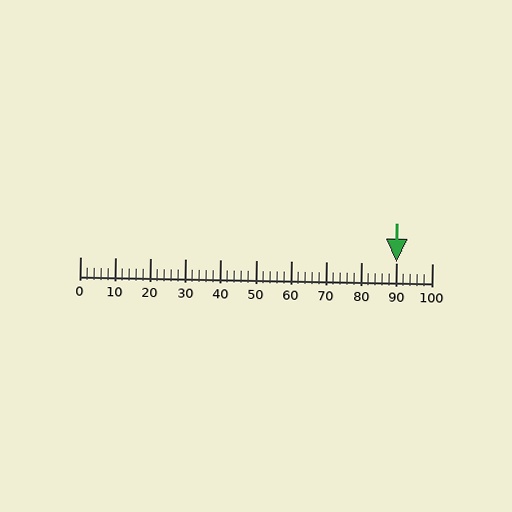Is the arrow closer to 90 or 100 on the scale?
The arrow is closer to 90.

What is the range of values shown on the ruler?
The ruler shows values from 0 to 100.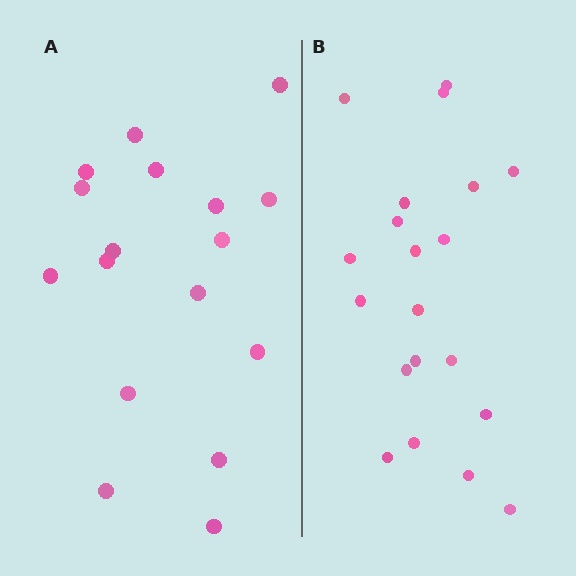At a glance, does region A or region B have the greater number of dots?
Region B (the right region) has more dots.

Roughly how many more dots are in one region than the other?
Region B has just a few more — roughly 2 or 3 more dots than region A.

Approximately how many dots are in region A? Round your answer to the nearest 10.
About 20 dots. (The exact count is 17, which rounds to 20.)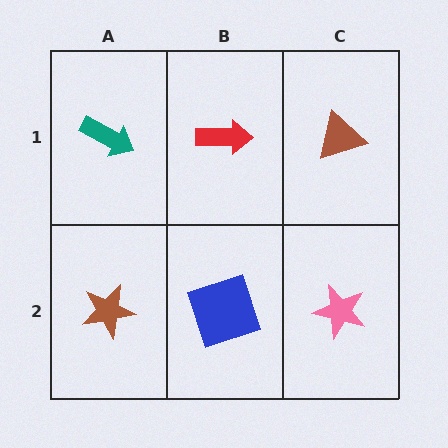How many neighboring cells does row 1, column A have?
2.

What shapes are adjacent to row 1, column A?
A brown star (row 2, column A), a red arrow (row 1, column B).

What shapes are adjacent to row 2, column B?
A red arrow (row 1, column B), a brown star (row 2, column A), a pink star (row 2, column C).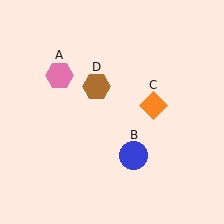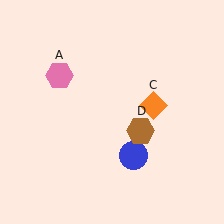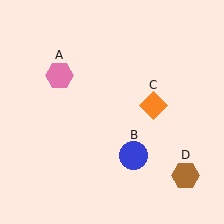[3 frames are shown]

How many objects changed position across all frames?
1 object changed position: brown hexagon (object D).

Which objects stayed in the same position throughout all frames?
Pink hexagon (object A) and blue circle (object B) and orange diamond (object C) remained stationary.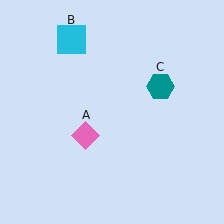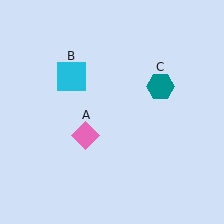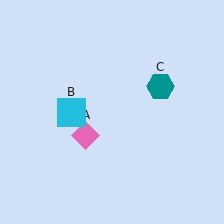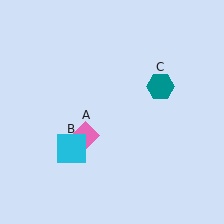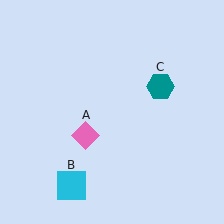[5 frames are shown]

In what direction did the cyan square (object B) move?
The cyan square (object B) moved down.